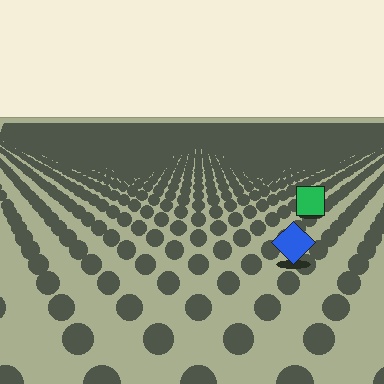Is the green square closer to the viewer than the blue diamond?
No. The blue diamond is closer — you can tell from the texture gradient: the ground texture is coarser near it.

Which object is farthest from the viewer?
The green square is farthest from the viewer. It appears smaller and the ground texture around it is denser.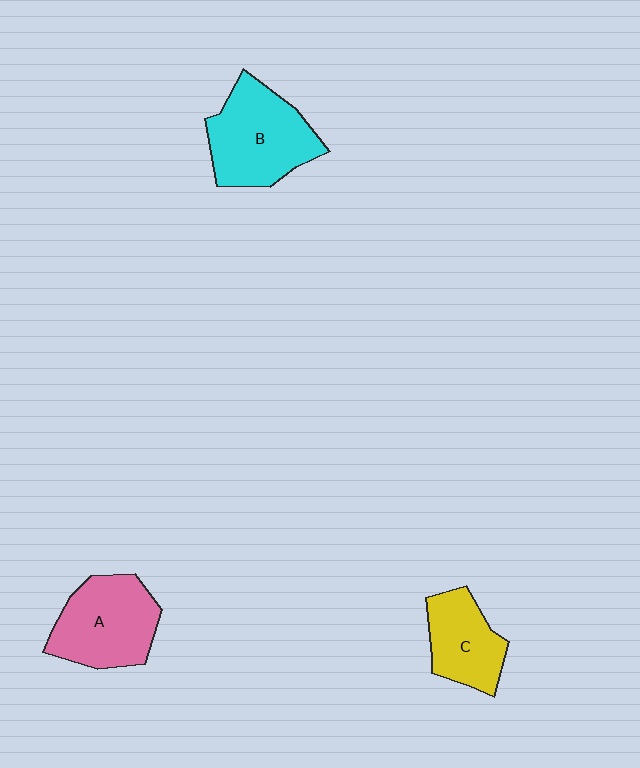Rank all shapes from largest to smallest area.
From largest to smallest: B (cyan), A (pink), C (yellow).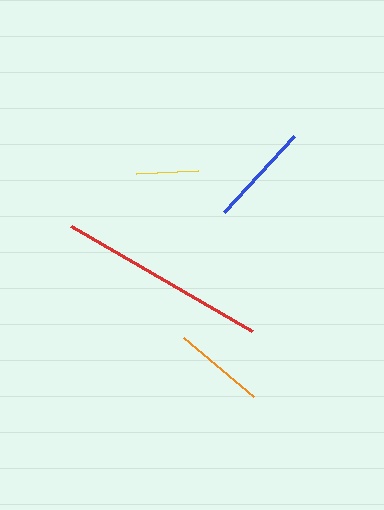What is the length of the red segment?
The red segment is approximately 210 pixels long.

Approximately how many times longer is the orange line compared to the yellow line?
The orange line is approximately 1.5 times the length of the yellow line.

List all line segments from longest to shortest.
From longest to shortest: red, blue, orange, yellow.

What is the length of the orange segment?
The orange segment is approximately 92 pixels long.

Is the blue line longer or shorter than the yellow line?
The blue line is longer than the yellow line.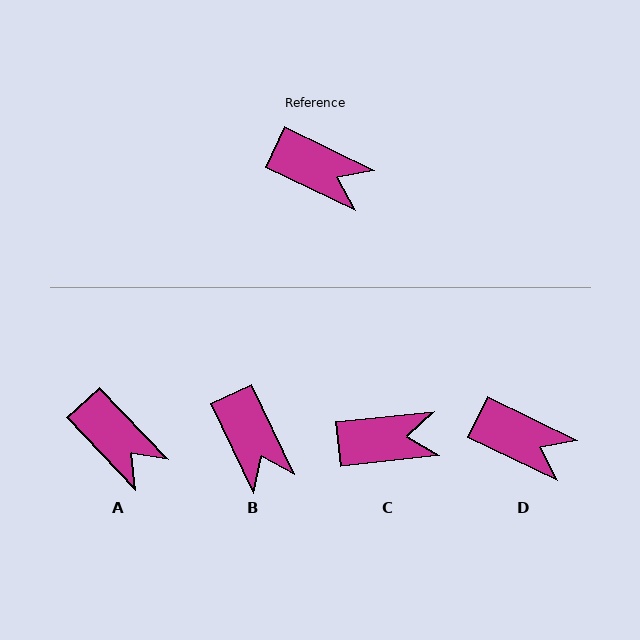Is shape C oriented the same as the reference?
No, it is off by about 32 degrees.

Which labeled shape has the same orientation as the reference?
D.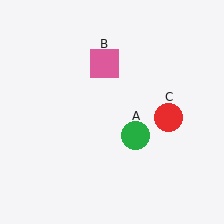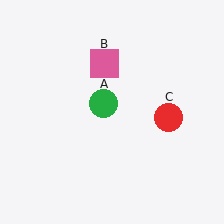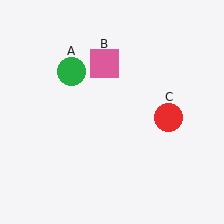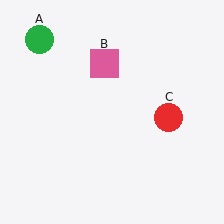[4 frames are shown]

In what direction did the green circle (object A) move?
The green circle (object A) moved up and to the left.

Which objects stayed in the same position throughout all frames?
Pink square (object B) and red circle (object C) remained stationary.